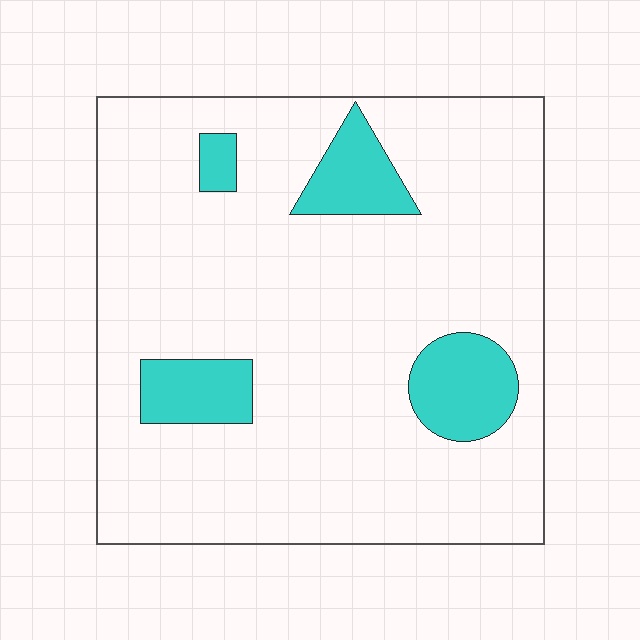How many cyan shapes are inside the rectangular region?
4.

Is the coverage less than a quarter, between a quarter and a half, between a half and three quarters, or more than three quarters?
Less than a quarter.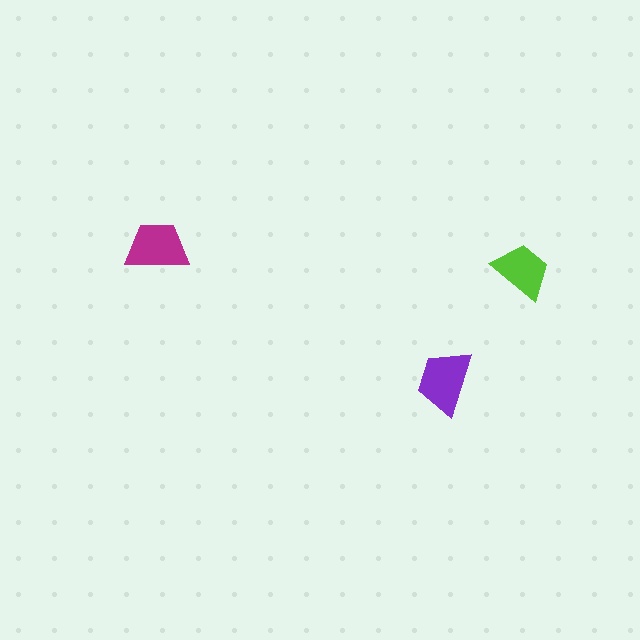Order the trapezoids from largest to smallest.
the purple one, the magenta one, the lime one.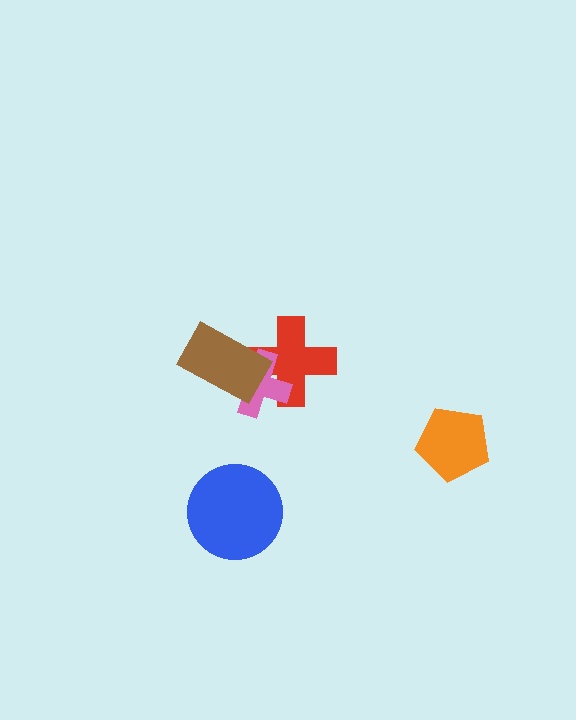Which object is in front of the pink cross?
The brown rectangle is in front of the pink cross.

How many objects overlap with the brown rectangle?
2 objects overlap with the brown rectangle.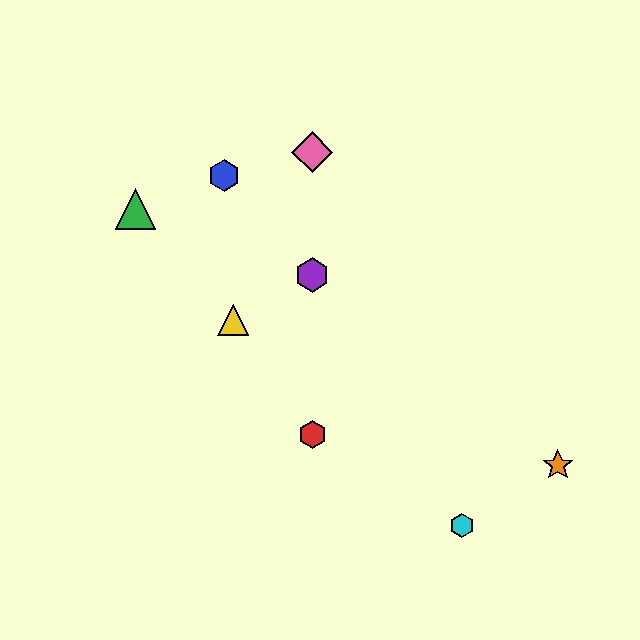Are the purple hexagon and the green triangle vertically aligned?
No, the purple hexagon is at x≈312 and the green triangle is at x≈135.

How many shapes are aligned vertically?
3 shapes (the red hexagon, the purple hexagon, the pink diamond) are aligned vertically.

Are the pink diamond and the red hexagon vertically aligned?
Yes, both are at x≈312.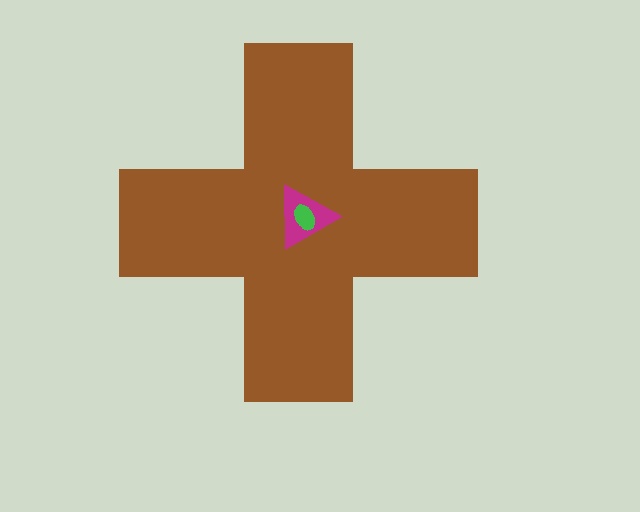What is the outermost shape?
The brown cross.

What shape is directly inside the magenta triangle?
The green ellipse.